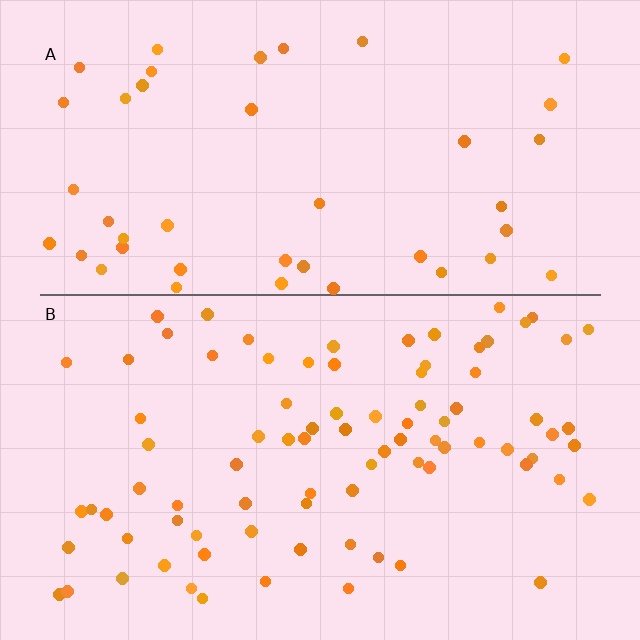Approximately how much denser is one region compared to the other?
Approximately 2.0× — region B over region A.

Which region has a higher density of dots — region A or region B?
B (the bottom).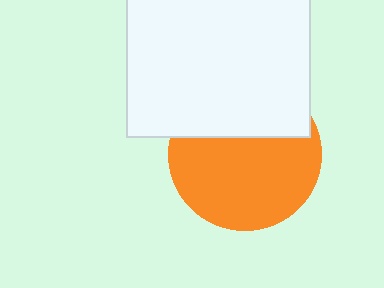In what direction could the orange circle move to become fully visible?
The orange circle could move down. That would shift it out from behind the white square entirely.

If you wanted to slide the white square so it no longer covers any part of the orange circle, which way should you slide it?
Slide it up — that is the most direct way to separate the two shapes.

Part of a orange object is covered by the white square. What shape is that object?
It is a circle.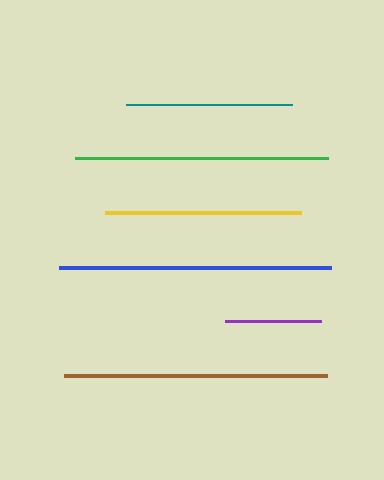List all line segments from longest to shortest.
From longest to shortest: blue, brown, green, yellow, teal, purple.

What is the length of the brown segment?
The brown segment is approximately 263 pixels long.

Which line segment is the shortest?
The purple line is the shortest at approximately 96 pixels.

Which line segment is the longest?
The blue line is the longest at approximately 273 pixels.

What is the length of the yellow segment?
The yellow segment is approximately 196 pixels long.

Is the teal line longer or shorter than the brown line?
The brown line is longer than the teal line.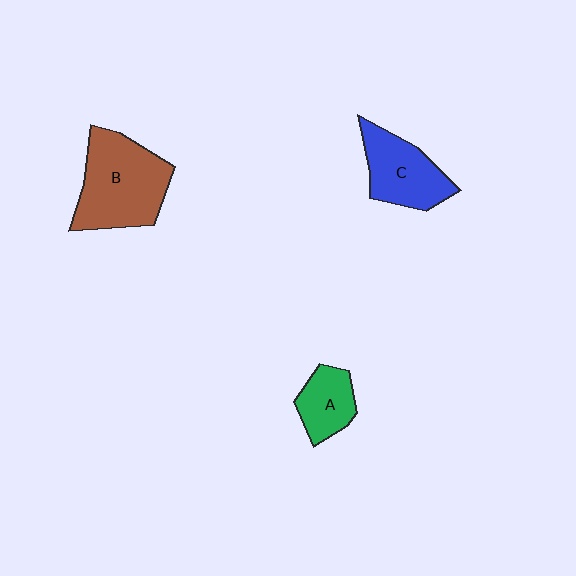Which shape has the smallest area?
Shape A (green).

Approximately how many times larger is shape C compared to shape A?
Approximately 1.5 times.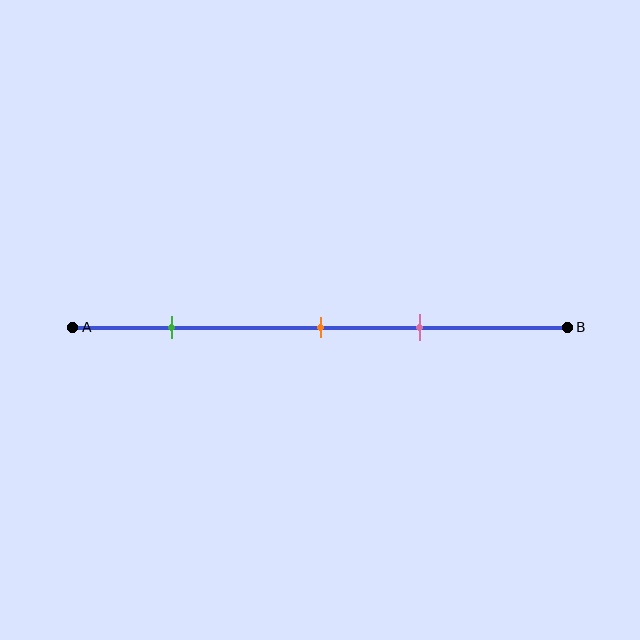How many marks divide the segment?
There are 3 marks dividing the segment.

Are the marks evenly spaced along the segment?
No, the marks are not evenly spaced.